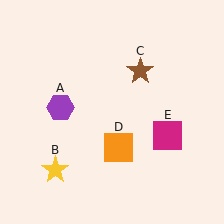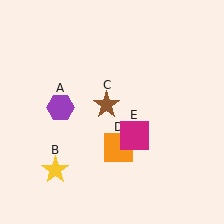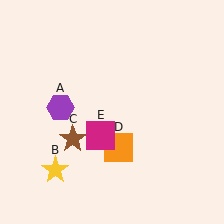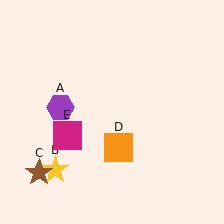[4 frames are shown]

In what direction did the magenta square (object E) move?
The magenta square (object E) moved left.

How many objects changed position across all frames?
2 objects changed position: brown star (object C), magenta square (object E).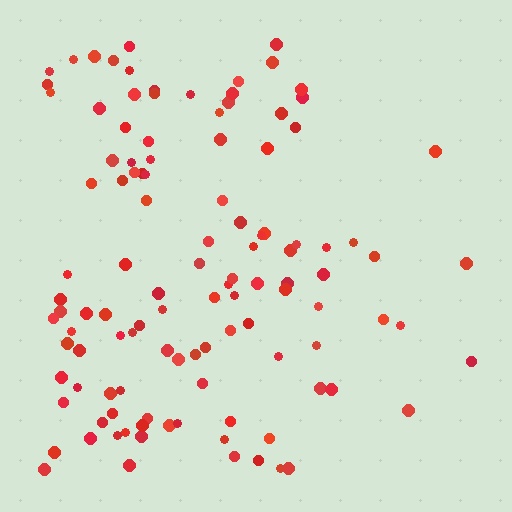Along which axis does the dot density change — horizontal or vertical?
Horizontal.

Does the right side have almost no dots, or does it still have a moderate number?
Still a moderate number, just noticeably fewer than the left.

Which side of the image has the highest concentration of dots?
The left.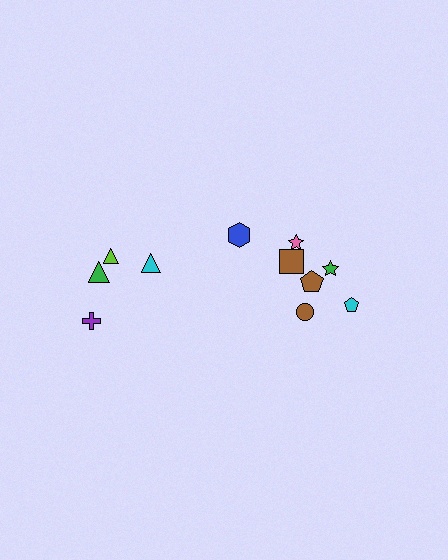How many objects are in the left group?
There are 4 objects.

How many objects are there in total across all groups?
There are 11 objects.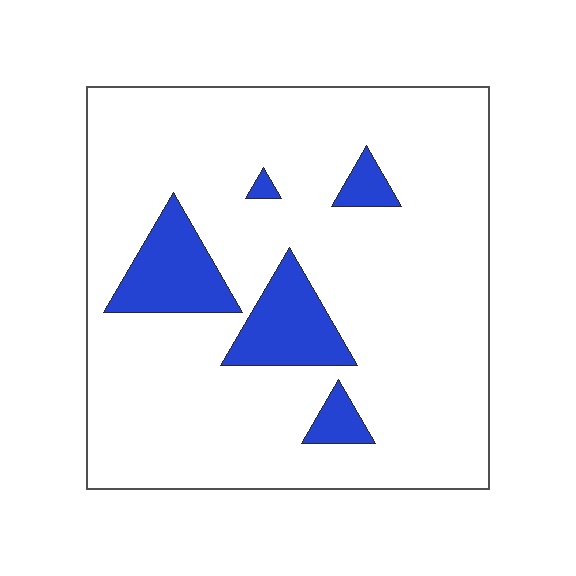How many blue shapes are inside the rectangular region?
5.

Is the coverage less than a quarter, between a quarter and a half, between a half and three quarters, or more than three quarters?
Less than a quarter.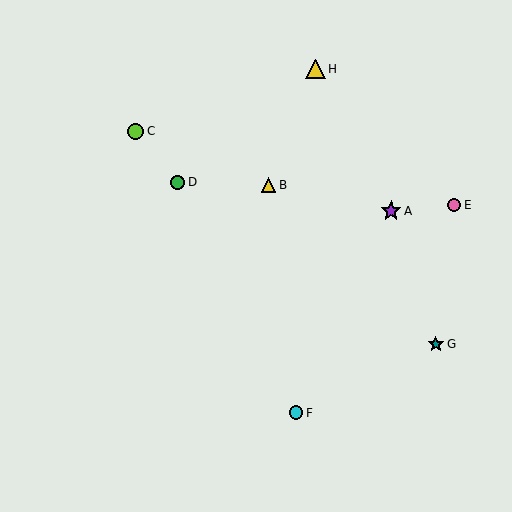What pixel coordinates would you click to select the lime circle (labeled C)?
Click at (136, 131) to select the lime circle C.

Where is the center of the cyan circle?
The center of the cyan circle is at (296, 413).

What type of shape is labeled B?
Shape B is a yellow triangle.